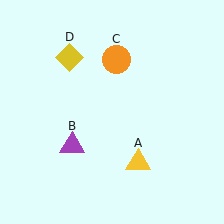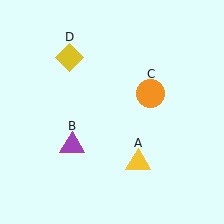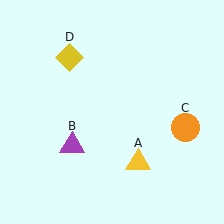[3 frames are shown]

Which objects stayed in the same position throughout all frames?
Yellow triangle (object A) and purple triangle (object B) and yellow diamond (object D) remained stationary.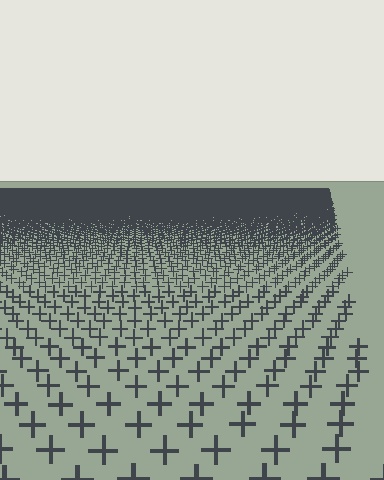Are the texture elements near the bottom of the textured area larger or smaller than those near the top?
Larger. Near the bottom, elements are closer to the viewer and appear at a bigger on-screen size.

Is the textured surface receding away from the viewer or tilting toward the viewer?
The surface is receding away from the viewer. Texture elements get smaller and denser toward the top.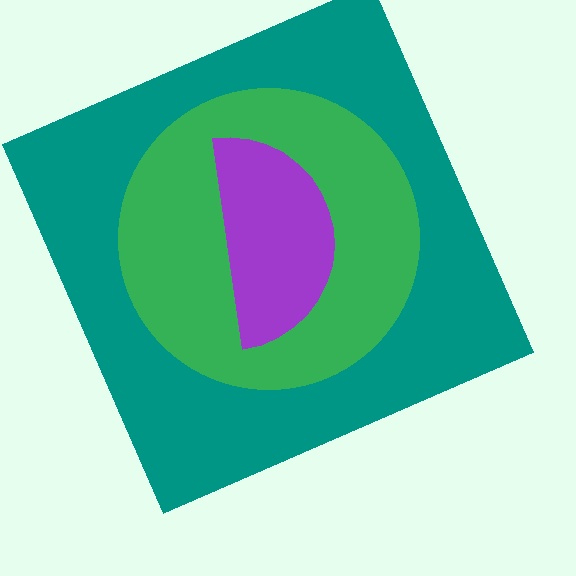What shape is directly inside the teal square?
The green circle.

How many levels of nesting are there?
3.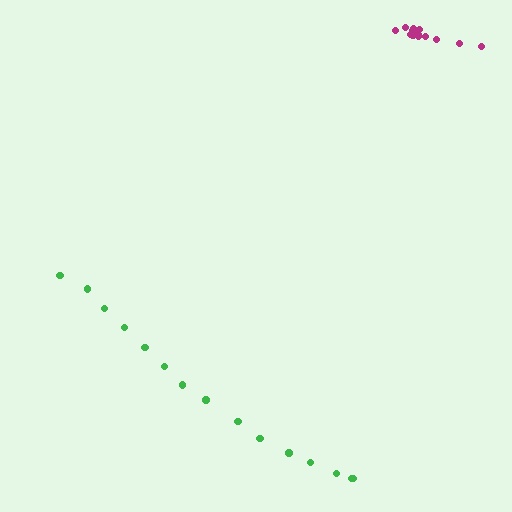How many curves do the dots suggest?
There are 2 distinct paths.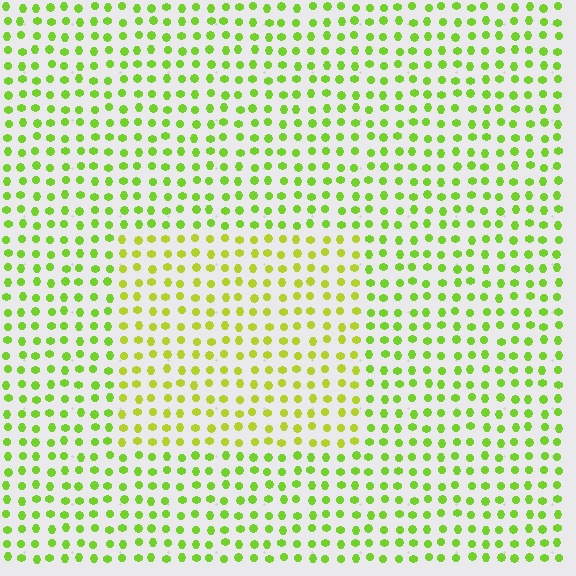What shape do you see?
I see a rectangle.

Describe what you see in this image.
The image is filled with small lime elements in a uniform arrangement. A rectangle-shaped region is visible where the elements are tinted to a slightly different hue, forming a subtle color boundary.